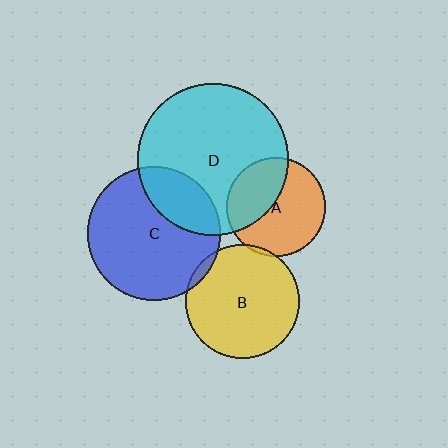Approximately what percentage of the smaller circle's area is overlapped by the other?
Approximately 25%.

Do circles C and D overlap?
Yes.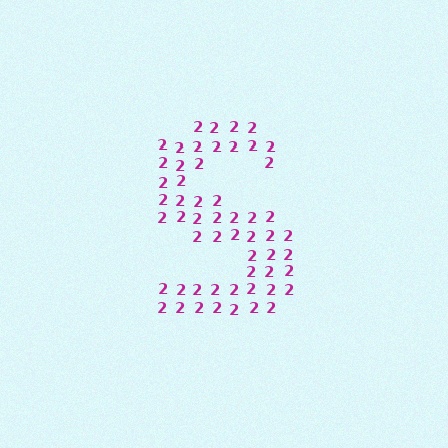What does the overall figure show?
The overall figure shows the letter S.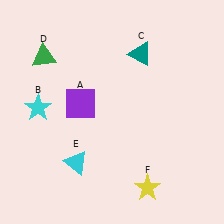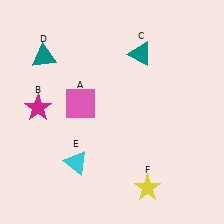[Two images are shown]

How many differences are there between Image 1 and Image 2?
There are 3 differences between the two images.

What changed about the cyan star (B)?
In Image 1, B is cyan. In Image 2, it changed to magenta.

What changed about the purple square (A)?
In Image 1, A is purple. In Image 2, it changed to pink.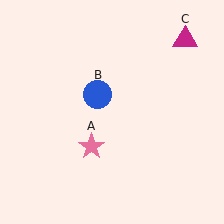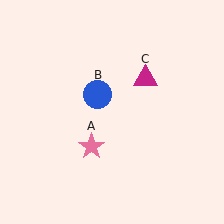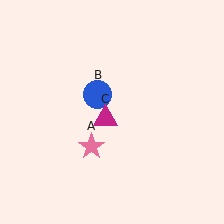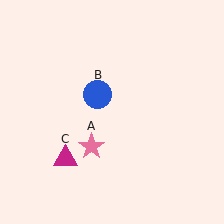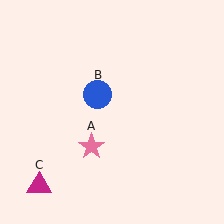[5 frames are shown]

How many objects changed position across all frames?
1 object changed position: magenta triangle (object C).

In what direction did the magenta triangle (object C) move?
The magenta triangle (object C) moved down and to the left.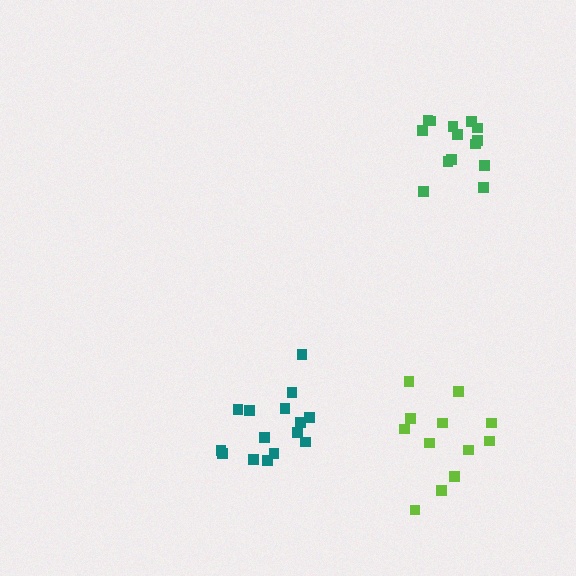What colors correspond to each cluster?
The clusters are colored: teal, green, lime.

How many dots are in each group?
Group 1: 15 dots, Group 2: 14 dots, Group 3: 12 dots (41 total).